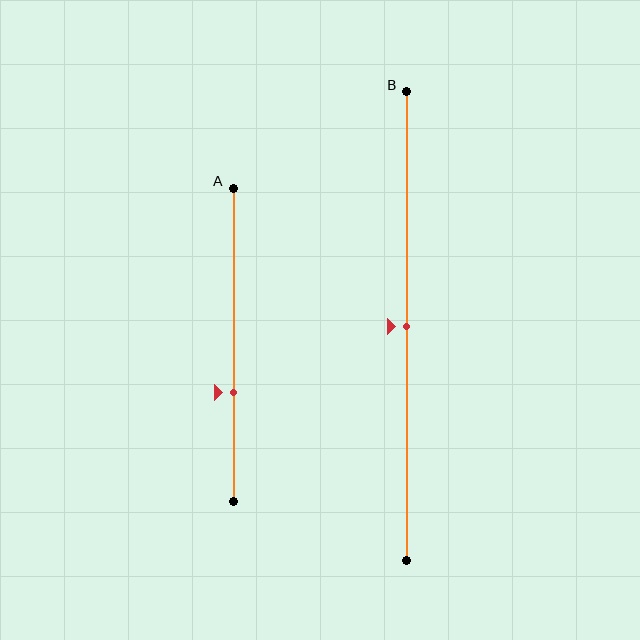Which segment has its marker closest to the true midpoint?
Segment B has its marker closest to the true midpoint.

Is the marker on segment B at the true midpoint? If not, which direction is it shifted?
Yes, the marker on segment B is at the true midpoint.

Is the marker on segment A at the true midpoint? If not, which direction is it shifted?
No, the marker on segment A is shifted downward by about 15% of the segment length.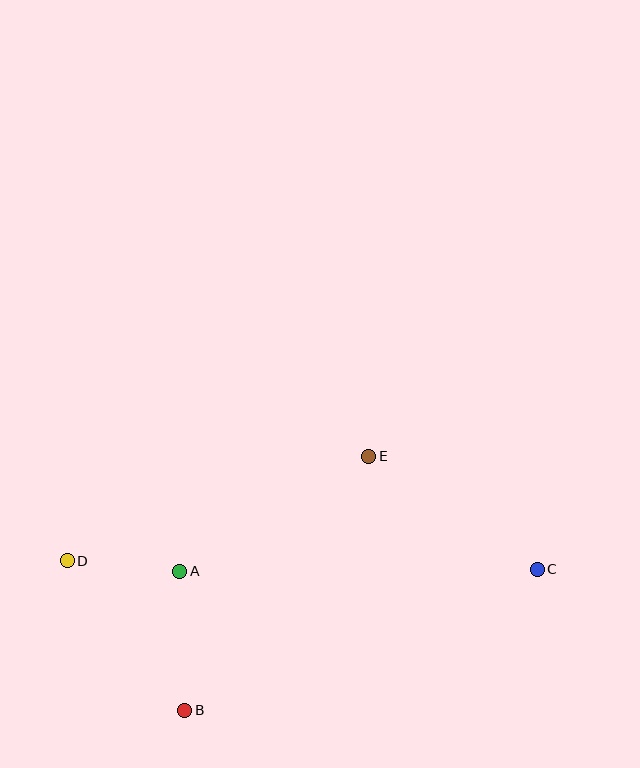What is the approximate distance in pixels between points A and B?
The distance between A and B is approximately 139 pixels.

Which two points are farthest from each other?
Points C and D are farthest from each other.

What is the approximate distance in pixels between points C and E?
The distance between C and E is approximately 203 pixels.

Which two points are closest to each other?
Points A and D are closest to each other.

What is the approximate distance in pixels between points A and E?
The distance between A and E is approximately 222 pixels.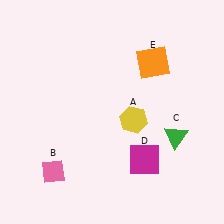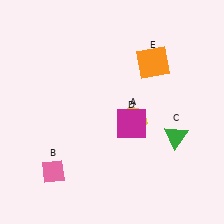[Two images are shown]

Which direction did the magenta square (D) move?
The magenta square (D) moved up.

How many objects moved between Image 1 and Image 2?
1 object moved between the two images.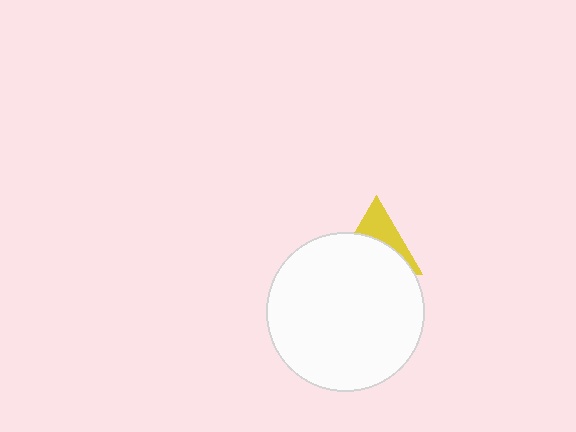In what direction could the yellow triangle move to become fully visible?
The yellow triangle could move up. That would shift it out from behind the white circle entirely.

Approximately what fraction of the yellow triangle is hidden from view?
Roughly 61% of the yellow triangle is hidden behind the white circle.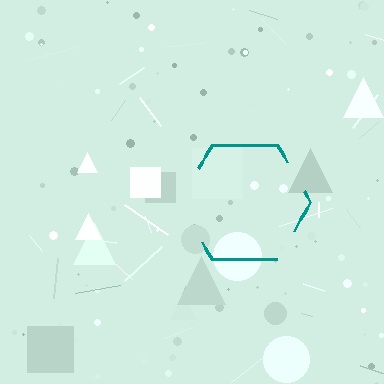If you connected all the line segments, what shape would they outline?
They would outline a hexagon.